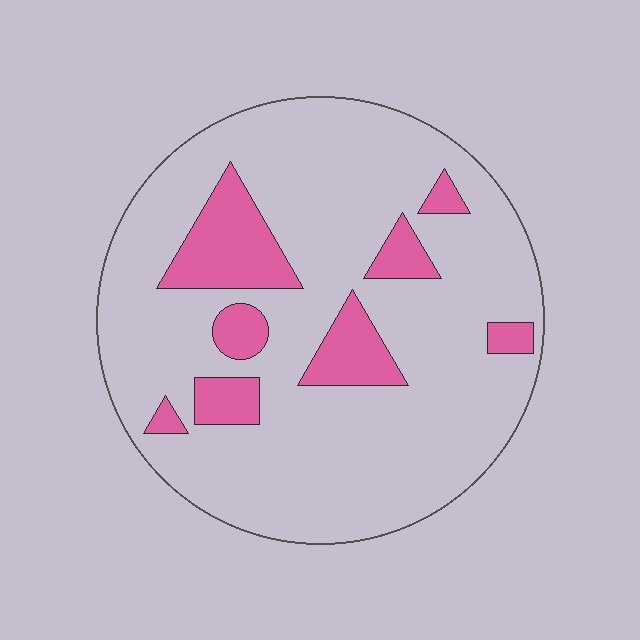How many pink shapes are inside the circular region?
8.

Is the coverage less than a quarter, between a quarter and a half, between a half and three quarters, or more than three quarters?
Less than a quarter.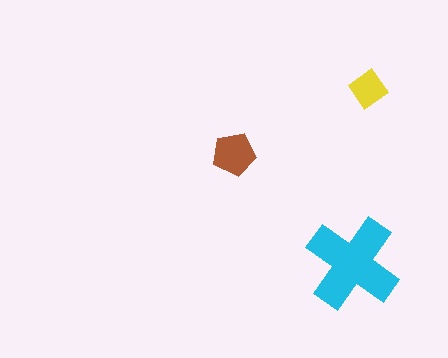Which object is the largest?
The cyan cross.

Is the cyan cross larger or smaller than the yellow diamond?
Larger.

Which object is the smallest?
The yellow diamond.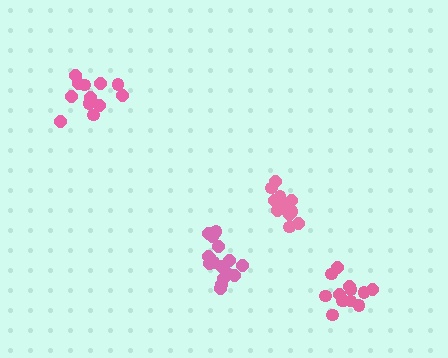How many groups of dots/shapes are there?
There are 4 groups.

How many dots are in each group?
Group 1: 13 dots, Group 2: 15 dots, Group 3: 16 dots, Group 4: 12 dots (56 total).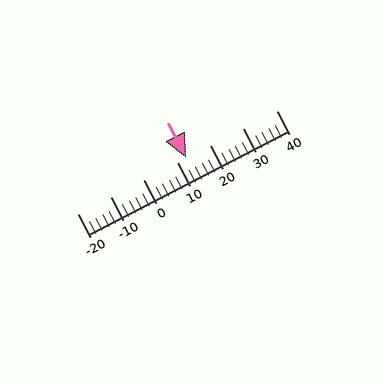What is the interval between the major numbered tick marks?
The major tick marks are spaced 10 units apart.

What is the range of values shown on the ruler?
The ruler shows values from -20 to 40.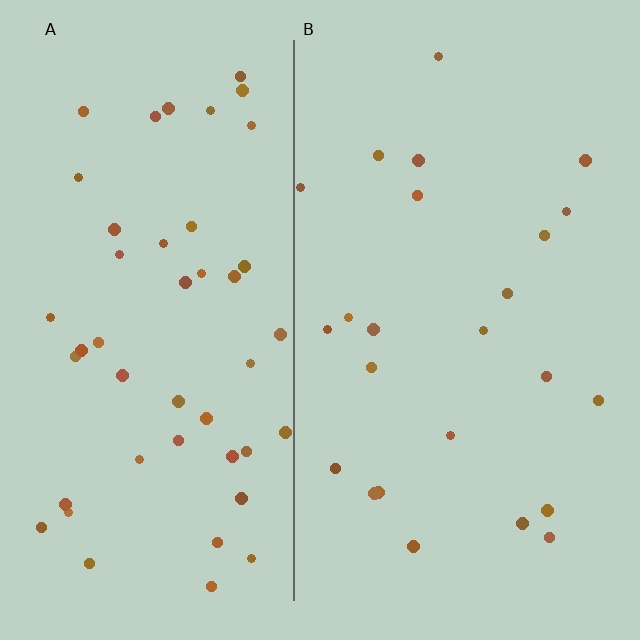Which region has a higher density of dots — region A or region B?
A (the left).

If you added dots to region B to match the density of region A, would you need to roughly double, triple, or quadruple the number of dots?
Approximately double.